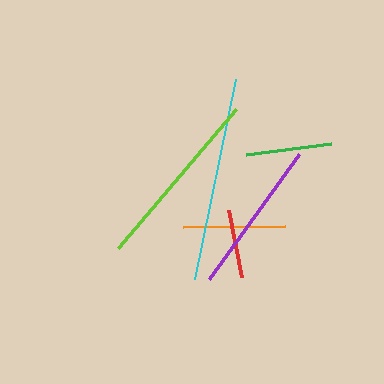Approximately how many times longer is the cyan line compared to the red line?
The cyan line is approximately 3.0 times the length of the red line.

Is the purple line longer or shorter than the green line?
The purple line is longer than the green line.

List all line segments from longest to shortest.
From longest to shortest: cyan, lime, purple, orange, green, red.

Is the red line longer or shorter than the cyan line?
The cyan line is longer than the red line.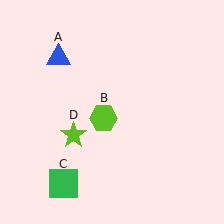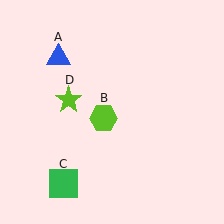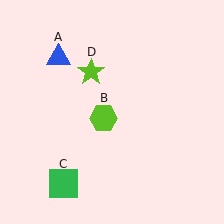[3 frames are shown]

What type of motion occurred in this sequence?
The lime star (object D) rotated clockwise around the center of the scene.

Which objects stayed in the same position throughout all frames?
Blue triangle (object A) and lime hexagon (object B) and green square (object C) remained stationary.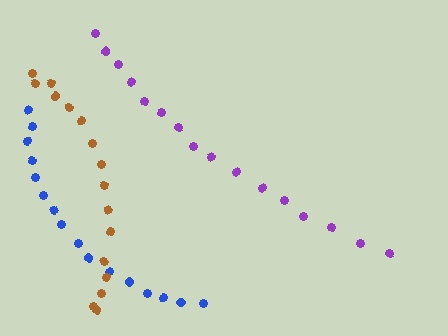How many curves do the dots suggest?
There are 3 distinct paths.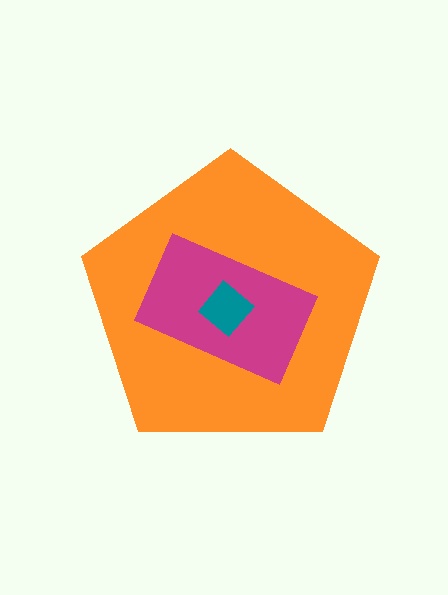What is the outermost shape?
The orange pentagon.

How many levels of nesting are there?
3.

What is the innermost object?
The teal diamond.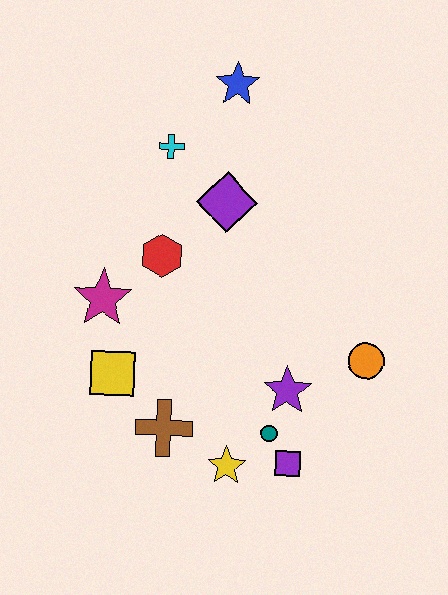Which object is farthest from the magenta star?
The orange circle is farthest from the magenta star.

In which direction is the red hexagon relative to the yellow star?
The red hexagon is above the yellow star.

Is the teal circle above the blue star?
No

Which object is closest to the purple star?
The teal circle is closest to the purple star.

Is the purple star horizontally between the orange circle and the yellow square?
Yes